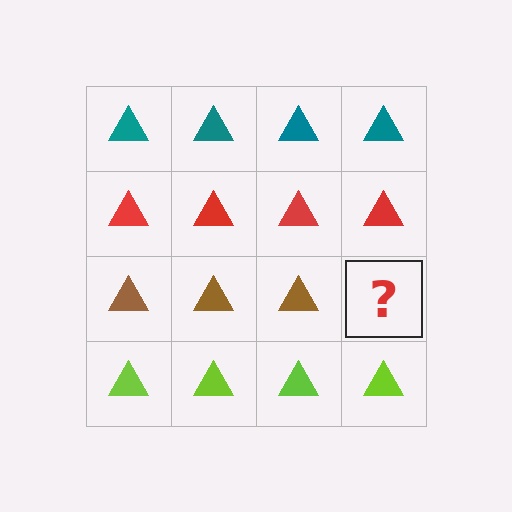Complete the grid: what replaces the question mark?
The question mark should be replaced with a brown triangle.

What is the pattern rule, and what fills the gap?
The rule is that each row has a consistent color. The gap should be filled with a brown triangle.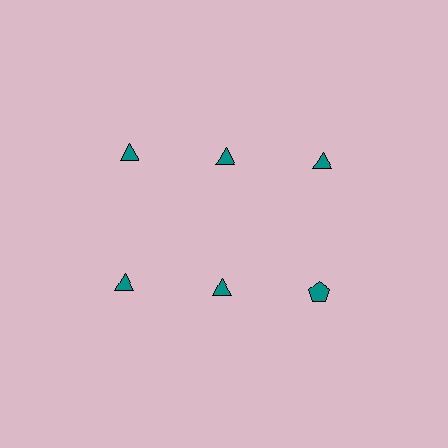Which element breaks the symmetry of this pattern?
The teal pentagon in the second row, center column breaks the symmetry. All other shapes are teal triangles.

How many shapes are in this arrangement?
There are 6 shapes arranged in a grid pattern.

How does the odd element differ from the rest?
It has a different shape: pentagon instead of triangle.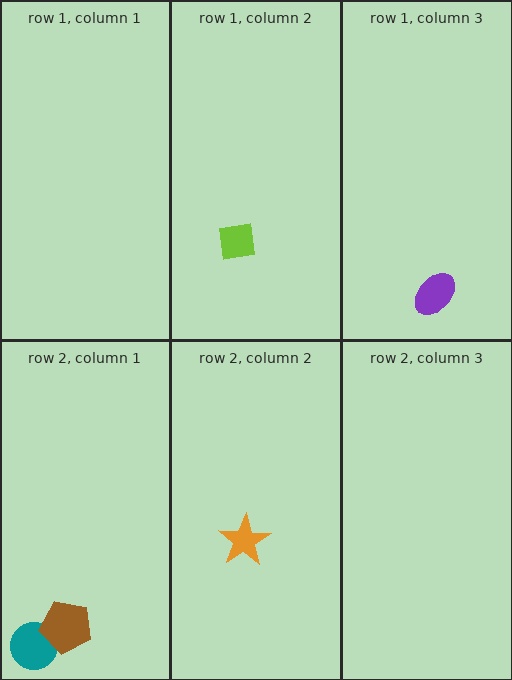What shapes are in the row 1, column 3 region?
The purple ellipse.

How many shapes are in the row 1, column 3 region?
1.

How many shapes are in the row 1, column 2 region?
1.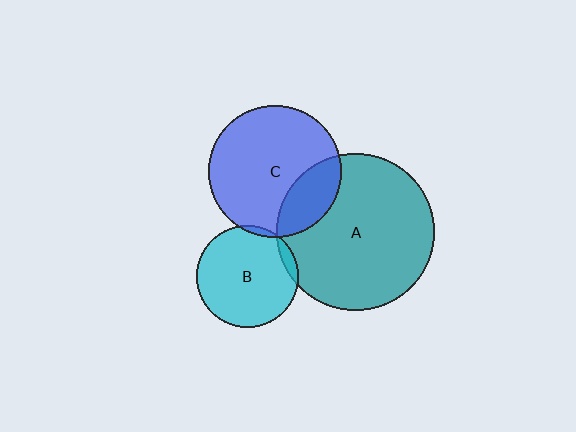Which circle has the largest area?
Circle A (teal).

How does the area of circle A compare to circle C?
Approximately 1.4 times.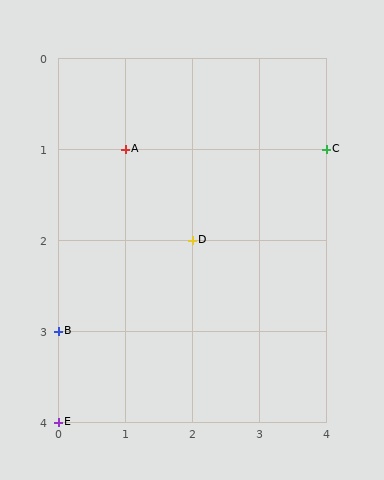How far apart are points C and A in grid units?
Points C and A are 3 columns apart.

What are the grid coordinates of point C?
Point C is at grid coordinates (4, 1).